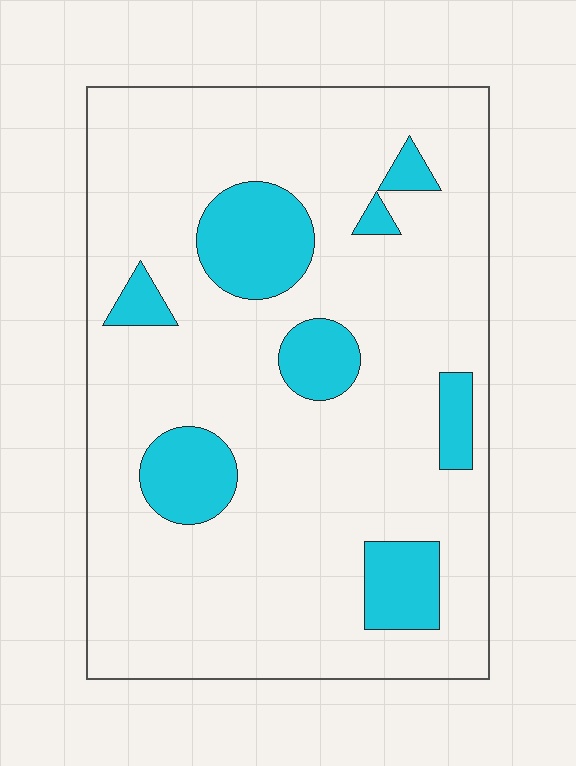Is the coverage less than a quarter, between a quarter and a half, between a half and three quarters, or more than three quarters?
Less than a quarter.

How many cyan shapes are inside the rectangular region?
8.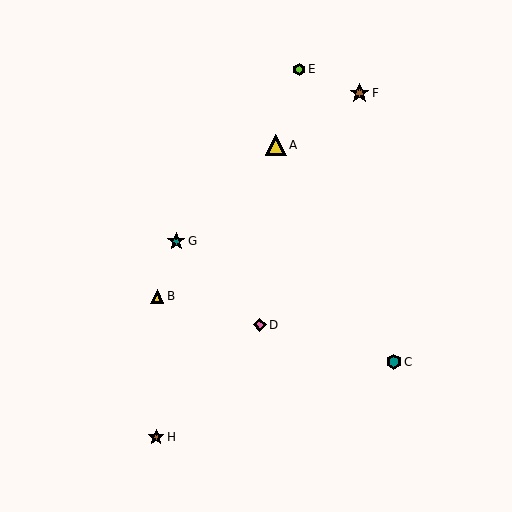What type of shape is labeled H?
Shape H is a brown star.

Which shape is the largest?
The yellow triangle (labeled A) is the largest.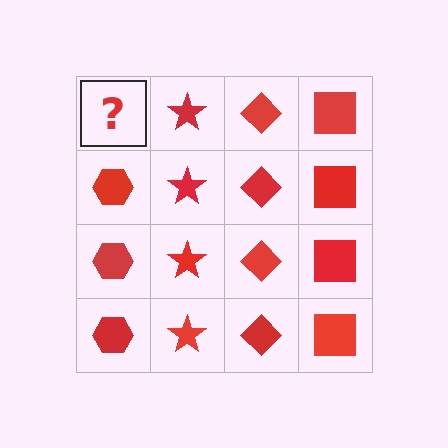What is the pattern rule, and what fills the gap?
The rule is that each column has a consistent shape. The gap should be filled with a red hexagon.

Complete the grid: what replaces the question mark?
The question mark should be replaced with a red hexagon.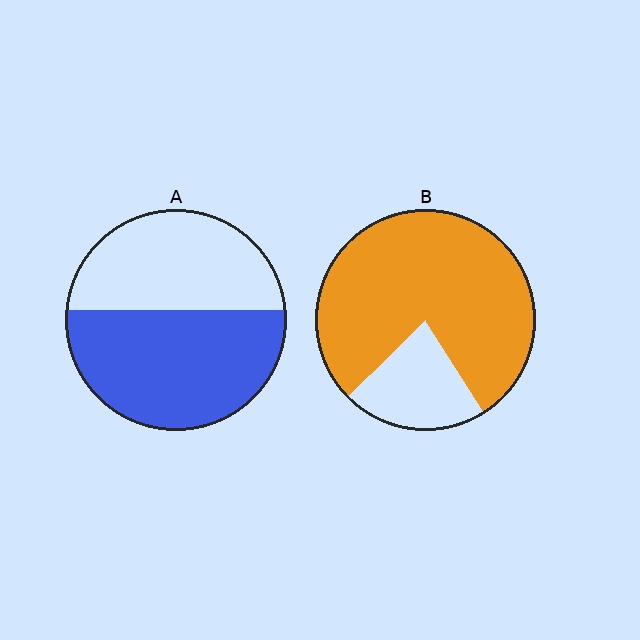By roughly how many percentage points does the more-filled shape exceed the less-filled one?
By roughly 25 percentage points (B over A).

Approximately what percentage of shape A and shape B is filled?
A is approximately 55% and B is approximately 80%.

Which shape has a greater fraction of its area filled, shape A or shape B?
Shape B.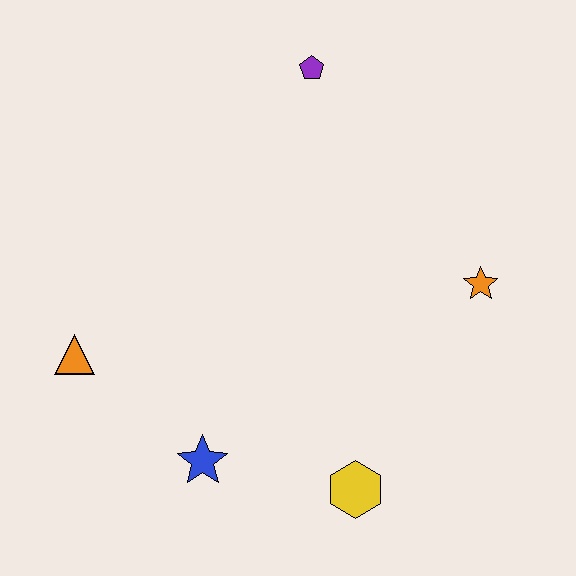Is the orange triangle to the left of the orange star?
Yes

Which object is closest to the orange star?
The yellow hexagon is closest to the orange star.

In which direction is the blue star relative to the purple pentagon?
The blue star is below the purple pentagon.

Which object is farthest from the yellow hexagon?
The purple pentagon is farthest from the yellow hexagon.